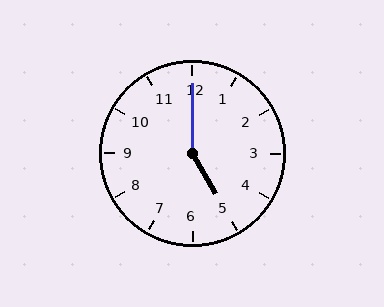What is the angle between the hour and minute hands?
Approximately 150 degrees.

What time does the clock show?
5:00.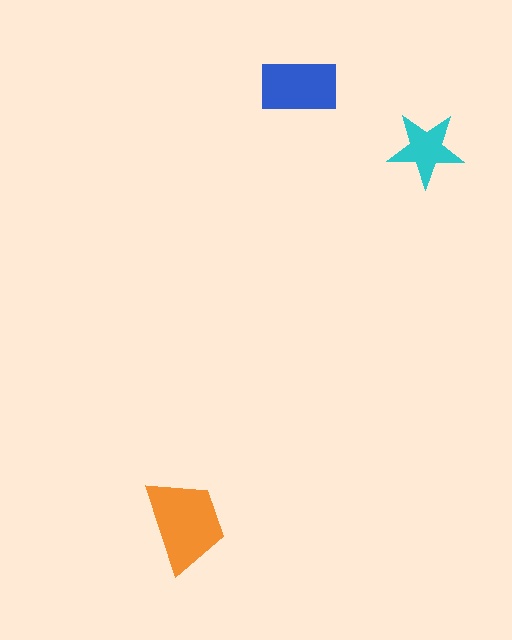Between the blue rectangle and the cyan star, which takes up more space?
The blue rectangle.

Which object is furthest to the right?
The cyan star is rightmost.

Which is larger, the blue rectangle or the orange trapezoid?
The orange trapezoid.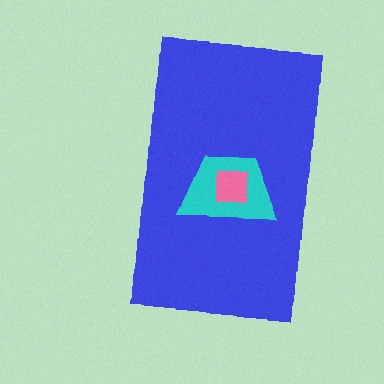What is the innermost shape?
The pink square.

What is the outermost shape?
The blue rectangle.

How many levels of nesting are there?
3.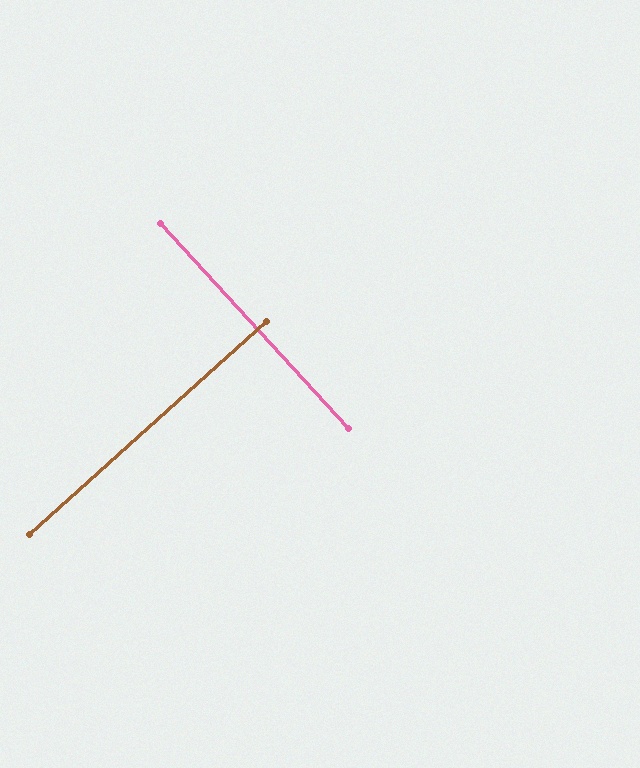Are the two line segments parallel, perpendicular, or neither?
Perpendicular — they meet at approximately 90°.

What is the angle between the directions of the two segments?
Approximately 90 degrees.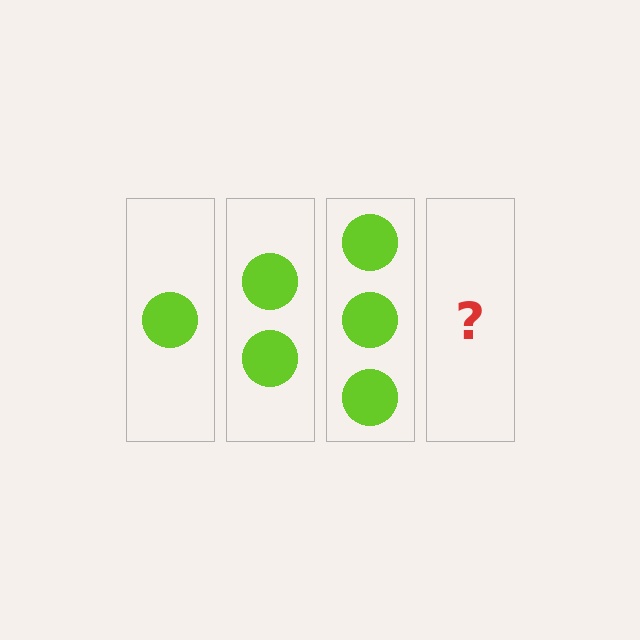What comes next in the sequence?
The next element should be 4 circles.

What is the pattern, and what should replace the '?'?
The pattern is that each step adds one more circle. The '?' should be 4 circles.